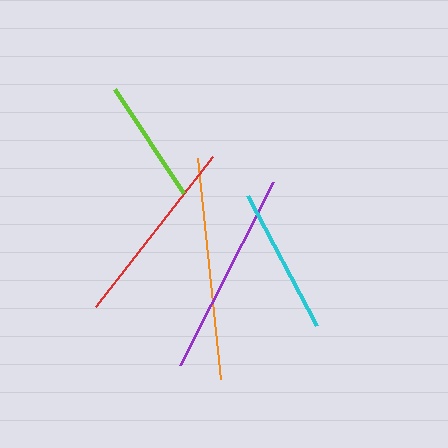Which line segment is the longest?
The orange line is the longest at approximately 222 pixels.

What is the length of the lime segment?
The lime segment is approximately 124 pixels long.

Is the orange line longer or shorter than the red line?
The orange line is longer than the red line.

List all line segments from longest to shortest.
From longest to shortest: orange, purple, red, cyan, lime.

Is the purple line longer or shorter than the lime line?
The purple line is longer than the lime line.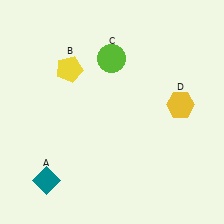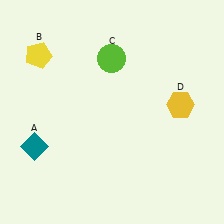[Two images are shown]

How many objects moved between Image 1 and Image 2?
2 objects moved between the two images.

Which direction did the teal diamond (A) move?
The teal diamond (A) moved up.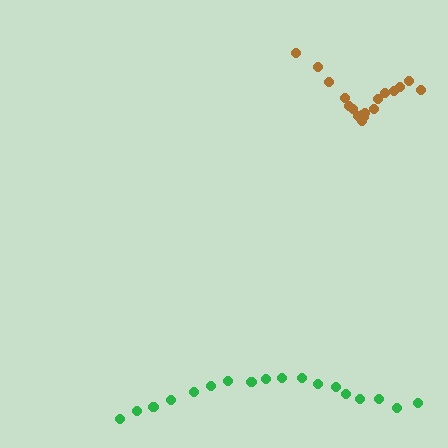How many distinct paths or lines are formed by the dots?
There are 2 distinct paths.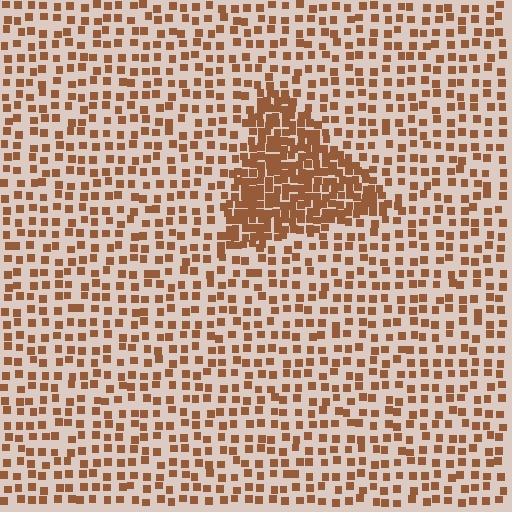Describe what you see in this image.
The image contains small brown elements arranged at two different densities. A triangle-shaped region is visible where the elements are more densely packed than the surrounding area.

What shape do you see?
I see a triangle.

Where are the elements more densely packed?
The elements are more densely packed inside the triangle boundary.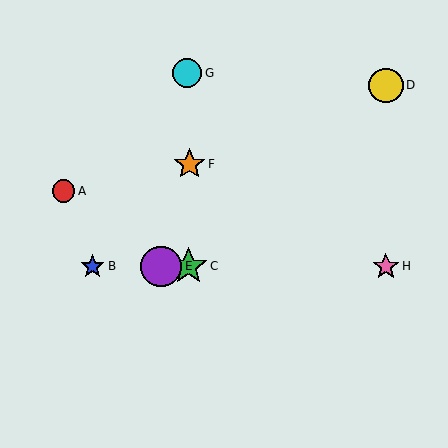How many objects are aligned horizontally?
4 objects (B, C, E, H) are aligned horizontally.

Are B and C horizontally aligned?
Yes, both are at y≈266.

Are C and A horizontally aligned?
No, C is at y≈266 and A is at y≈191.